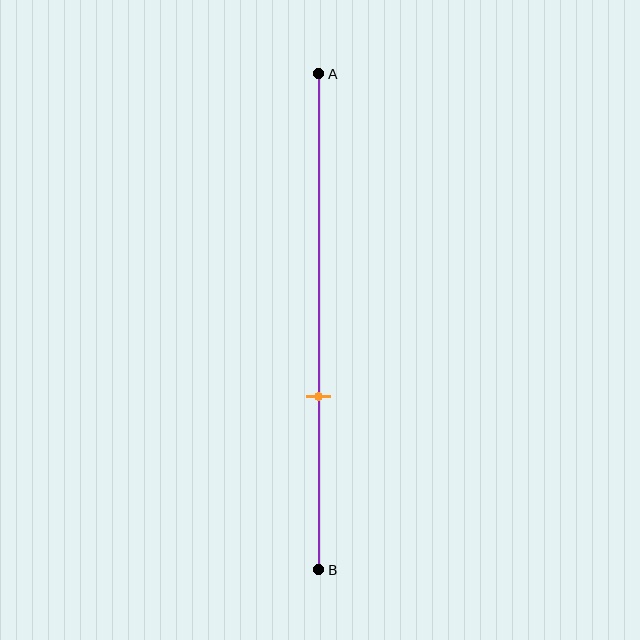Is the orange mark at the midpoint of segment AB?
No, the mark is at about 65% from A, not at the 50% midpoint.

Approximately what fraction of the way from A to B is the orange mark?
The orange mark is approximately 65% of the way from A to B.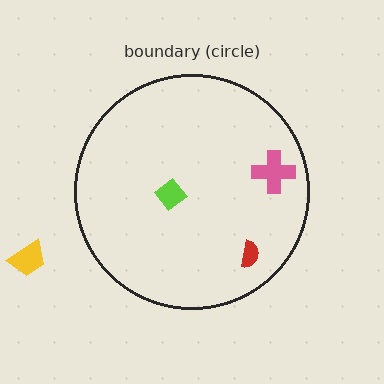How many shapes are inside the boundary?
3 inside, 1 outside.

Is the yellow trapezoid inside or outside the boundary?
Outside.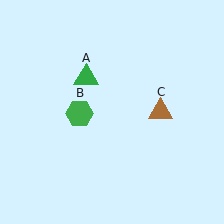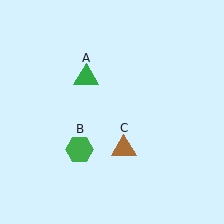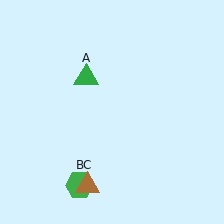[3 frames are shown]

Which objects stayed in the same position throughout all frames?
Green triangle (object A) remained stationary.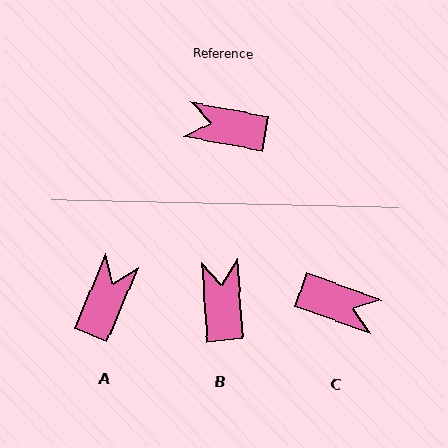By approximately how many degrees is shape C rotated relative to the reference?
Approximately 171 degrees counter-clockwise.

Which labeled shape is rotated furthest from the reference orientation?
C, about 171 degrees away.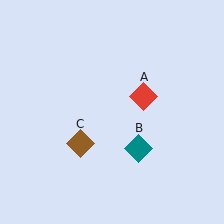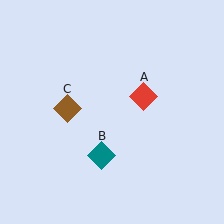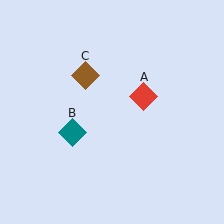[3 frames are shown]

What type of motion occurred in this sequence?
The teal diamond (object B), brown diamond (object C) rotated clockwise around the center of the scene.